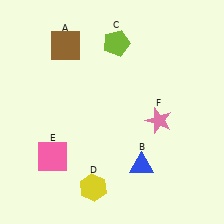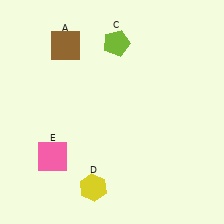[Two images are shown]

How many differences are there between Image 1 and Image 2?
There are 2 differences between the two images.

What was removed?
The pink star (F), the blue triangle (B) were removed in Image 2.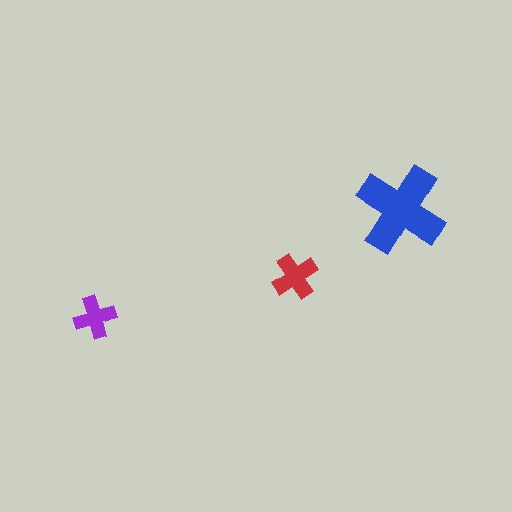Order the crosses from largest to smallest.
the blue one, the red one, the purple one.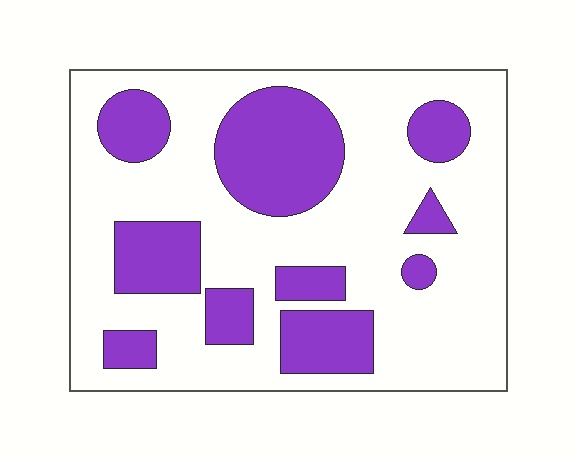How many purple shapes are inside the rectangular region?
10.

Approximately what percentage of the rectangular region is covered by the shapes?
Approximately 30%.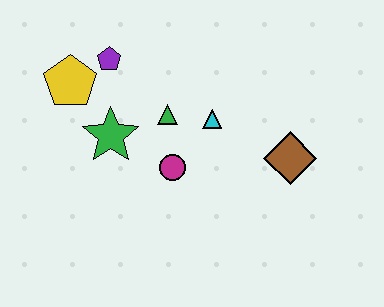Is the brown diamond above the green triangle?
No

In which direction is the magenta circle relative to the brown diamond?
The magenta circle is to the left of the brown diamond.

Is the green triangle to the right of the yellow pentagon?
Yes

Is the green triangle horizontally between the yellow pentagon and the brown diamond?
Yes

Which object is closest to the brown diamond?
The cyan triangle is closest to the brown diamond.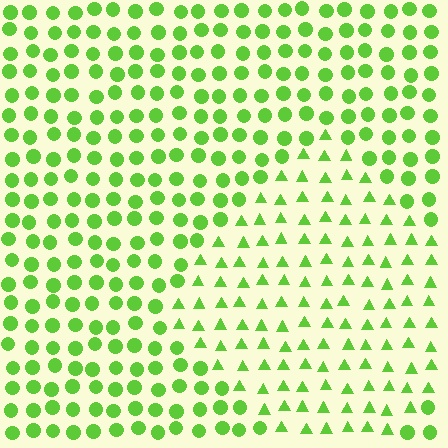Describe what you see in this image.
The image is filled with small lime elements arranged in a uniform grid. A diamond-shaped region contains triangles, while the surrounding area contains circles. The boundary is defined purely by the change in element shape.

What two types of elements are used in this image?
The image uses triangles inside the diamond region and circles outside it.